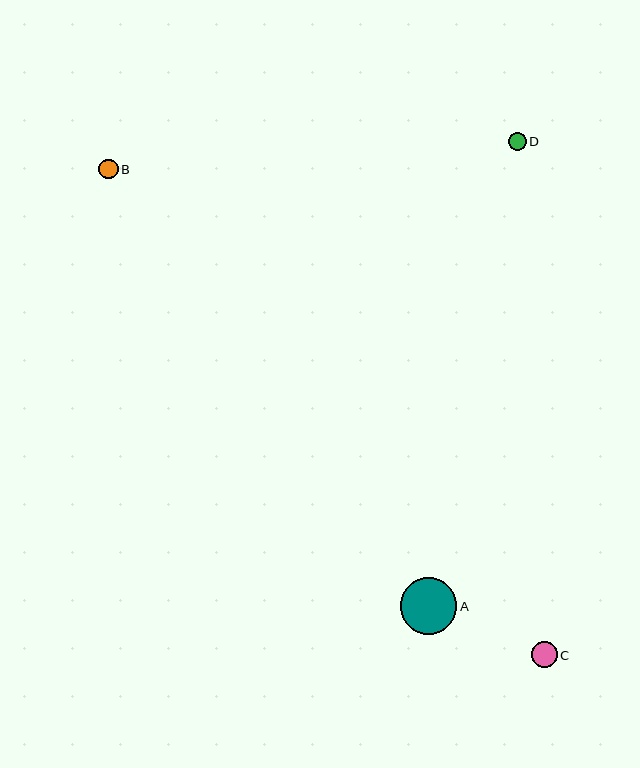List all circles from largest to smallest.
From largest to smallest: A, C, B, D.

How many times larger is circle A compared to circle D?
Circle A is approximately 3.1 times the size of circle D.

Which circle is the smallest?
Circle D is the smallest with a size of approximately 18 pixels.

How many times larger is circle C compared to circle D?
Circle C is approximately 1.4 times the size of circle D.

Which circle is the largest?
Circle A is the largest with a size of approximately 56 pixels.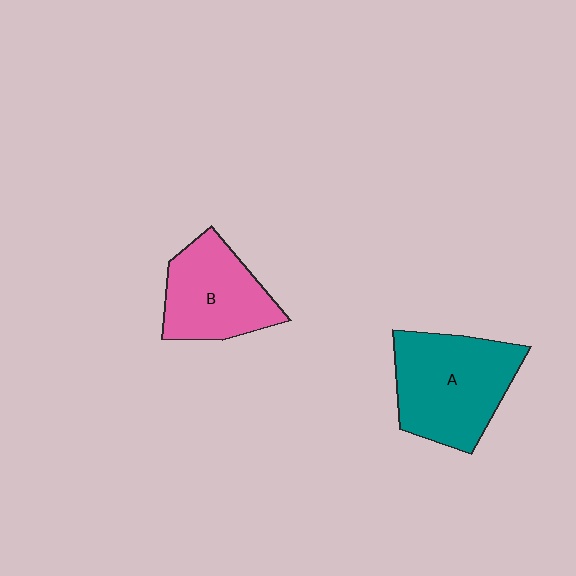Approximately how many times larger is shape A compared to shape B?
Approximately 1.3 times.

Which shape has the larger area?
Shape A (teal).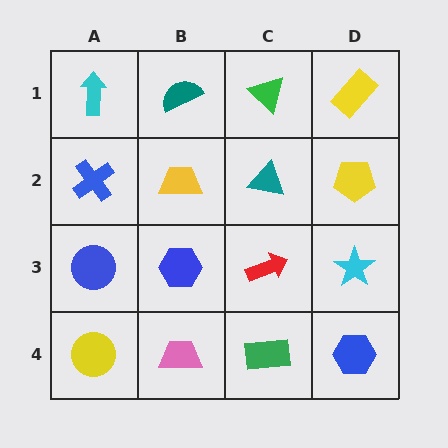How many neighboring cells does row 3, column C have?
4.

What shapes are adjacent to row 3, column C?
A teal triangle (row 2, column C), a green rectangle (row 4, column C), a blue hexagon (row 3, column B), a cyan star (row 3, column D).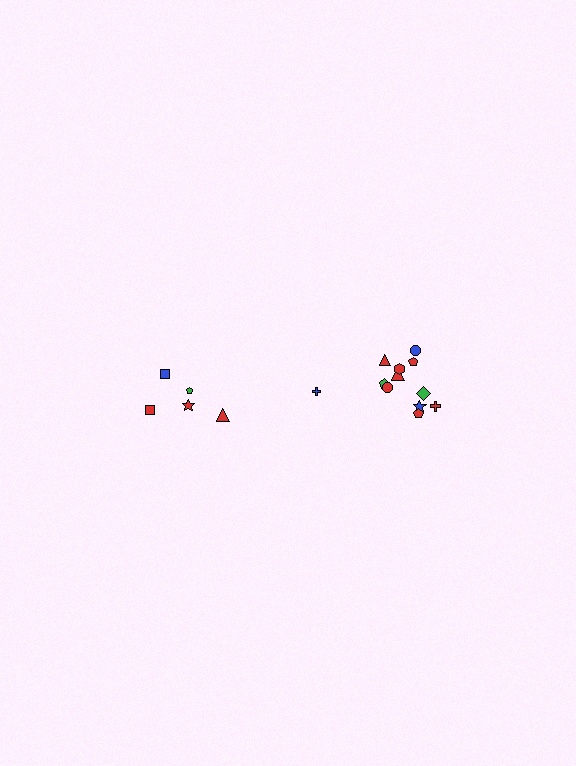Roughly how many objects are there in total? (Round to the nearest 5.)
Roughly 15 objects in total.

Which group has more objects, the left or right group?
The right group.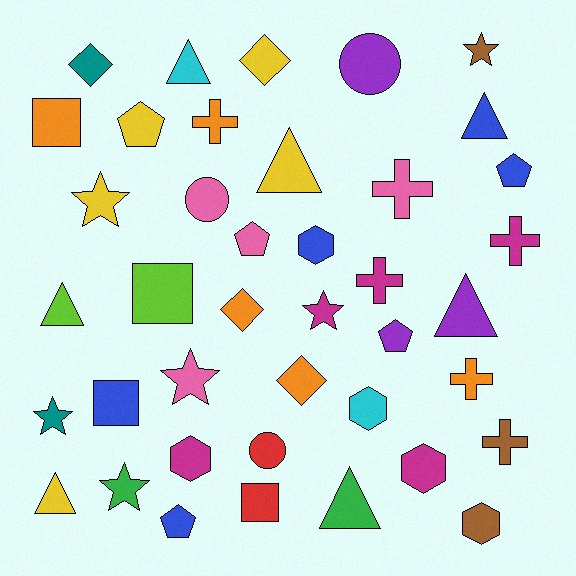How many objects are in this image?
There are 40 objects.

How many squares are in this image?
There are 4 squares.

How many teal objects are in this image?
There are 2 teal objects.